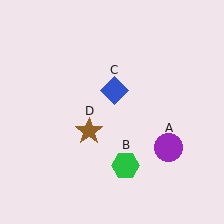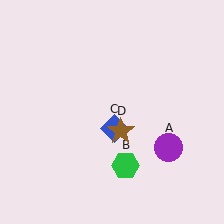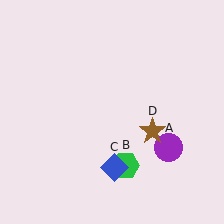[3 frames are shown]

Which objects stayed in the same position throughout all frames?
Purple circle (object A) and green hexagon (object B) remained stationary.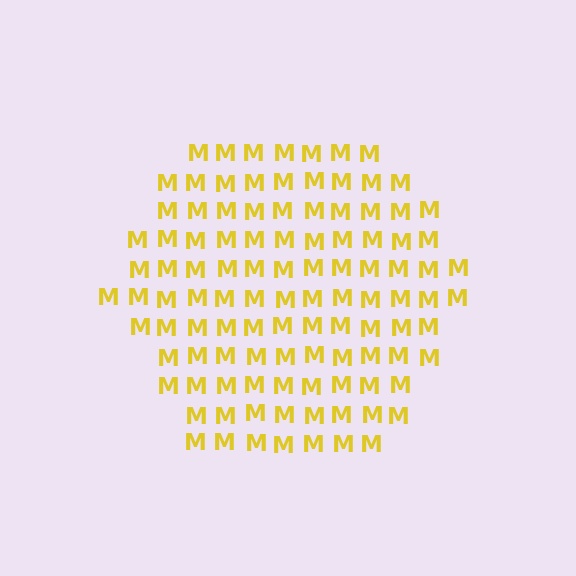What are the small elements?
The small elements are letter M's.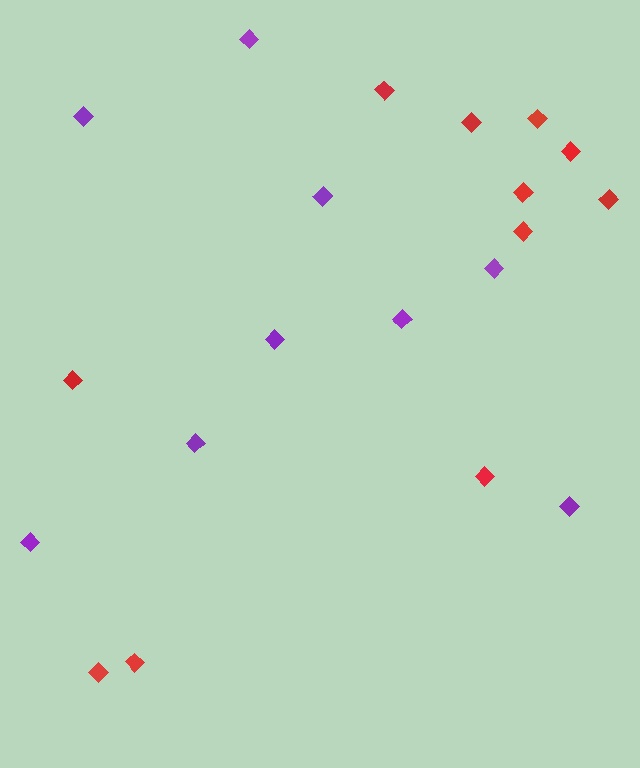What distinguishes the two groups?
There are 2 groups: one group of red diamonds (11) and one group of purple diamonds (9).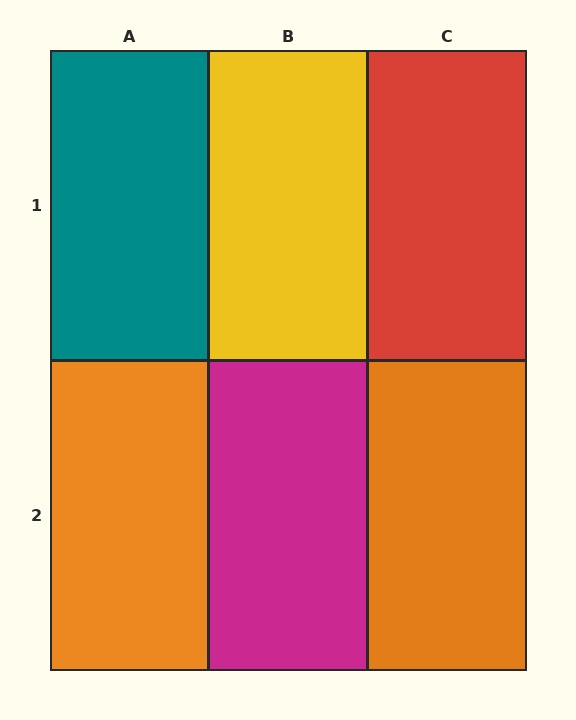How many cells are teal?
1 cell is teal.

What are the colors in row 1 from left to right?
Teal, yellow, red.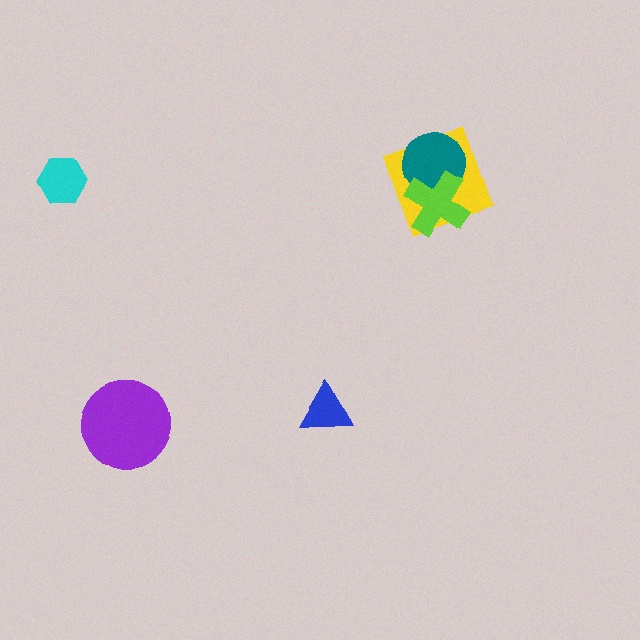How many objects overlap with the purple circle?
0 objects overlap with the purple circle.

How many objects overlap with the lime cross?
2 objects overlap with the lime cross.